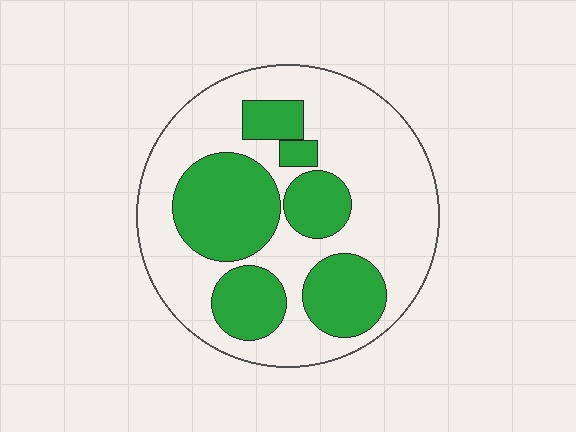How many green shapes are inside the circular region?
6.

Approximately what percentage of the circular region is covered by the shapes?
Approximately 35%.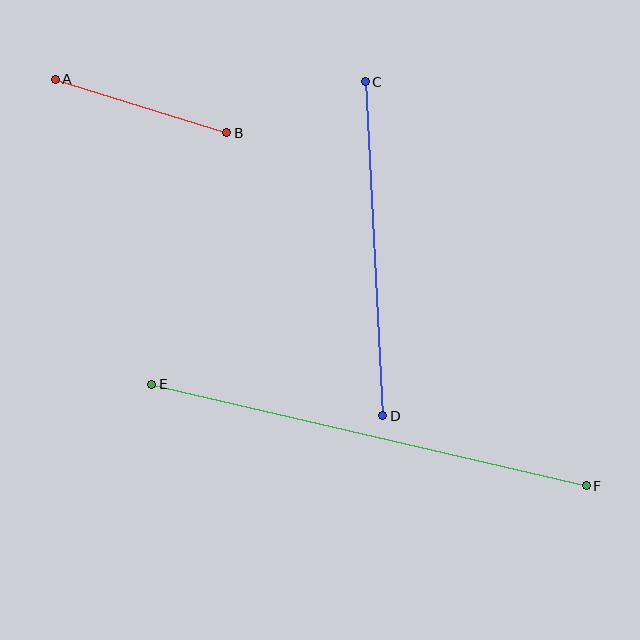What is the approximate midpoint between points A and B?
The midpoint is at approximately (141, 106) pixels.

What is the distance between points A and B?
The distance is approximately 180 pixels.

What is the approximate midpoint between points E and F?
The midpoint is at approximately (369, 435) pixels.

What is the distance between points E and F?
The distance is approximately 446 pixels.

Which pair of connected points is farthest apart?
Points E and F are farthest apart.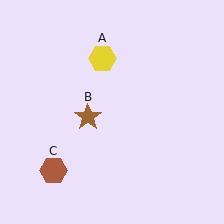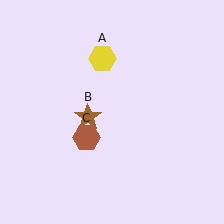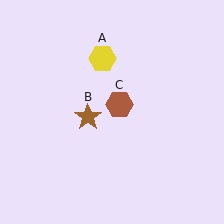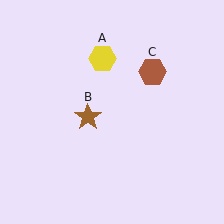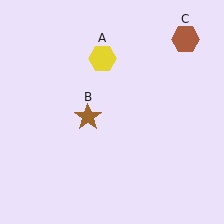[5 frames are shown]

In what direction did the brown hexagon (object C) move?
The brown hexagon (object C) moved up and to the right.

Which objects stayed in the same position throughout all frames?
Yellow hexagon (object A) and brown star (object B) remained stationary.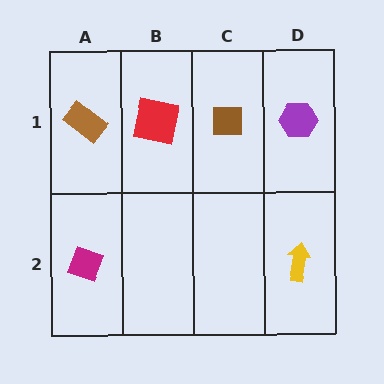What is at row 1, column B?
A red square.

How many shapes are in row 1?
4 shapes.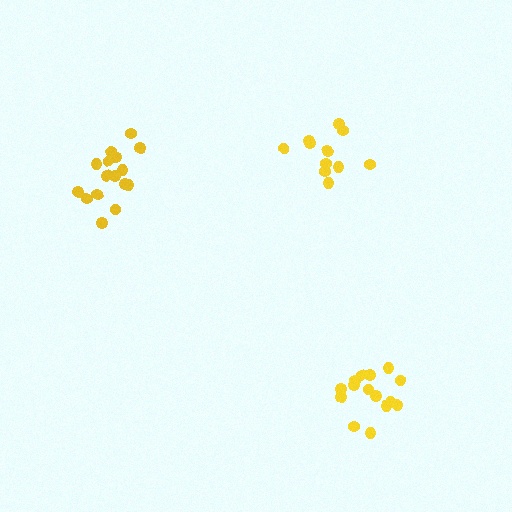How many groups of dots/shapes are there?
There are 3 groups.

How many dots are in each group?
Group 1: 17 dots, Group 2: 15 dots, Group 3: 11 dots (43 total).